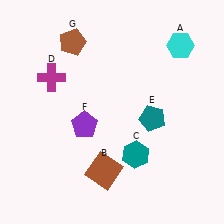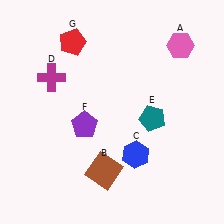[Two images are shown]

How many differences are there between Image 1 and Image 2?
There are 3 differences between the two images.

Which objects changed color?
A changed from cyan to pink. C changed from teal to blue. G changed from brown to red.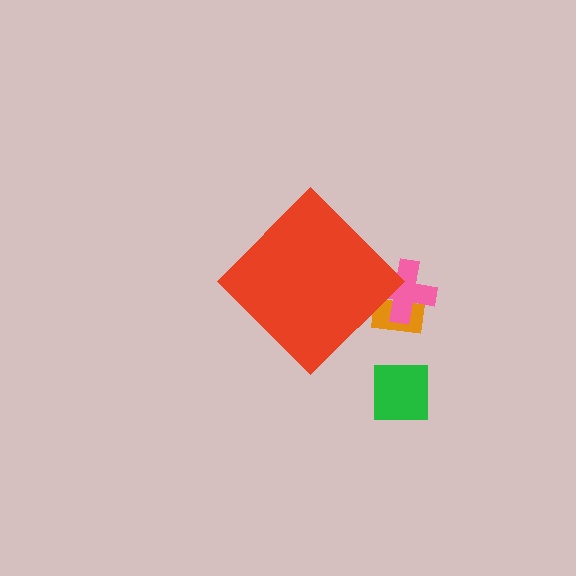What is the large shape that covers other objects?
A red diamond.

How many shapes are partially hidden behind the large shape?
2 shapes are partially hidden.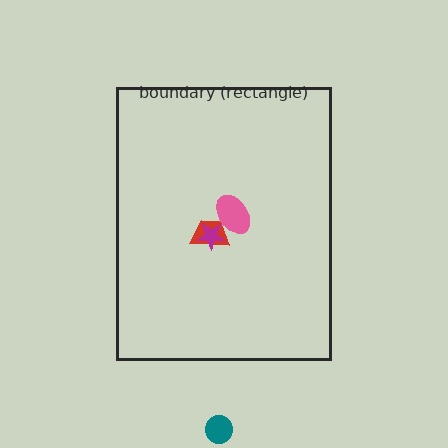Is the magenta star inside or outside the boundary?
Inside.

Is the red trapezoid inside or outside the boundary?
Inside.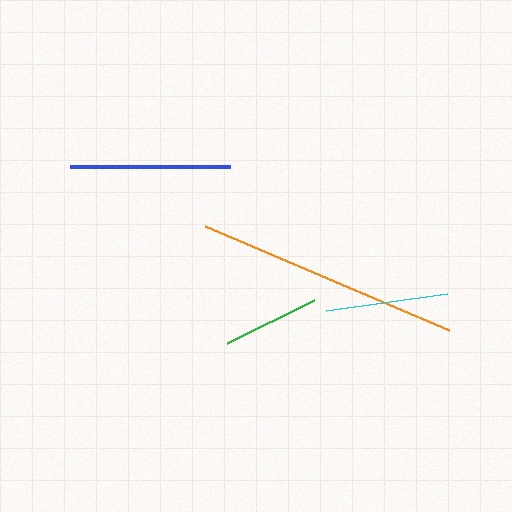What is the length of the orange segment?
The orange segment is approximately 266 pixels long.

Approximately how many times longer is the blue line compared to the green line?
The blue line is approximately 1.6 times the length of the green line.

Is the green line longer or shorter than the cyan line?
The cyan line is longer than the green line.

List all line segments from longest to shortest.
From longest to shortest: orange, blue, cyan, green.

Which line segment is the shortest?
The green line is the shortest at approximately 97 pixels.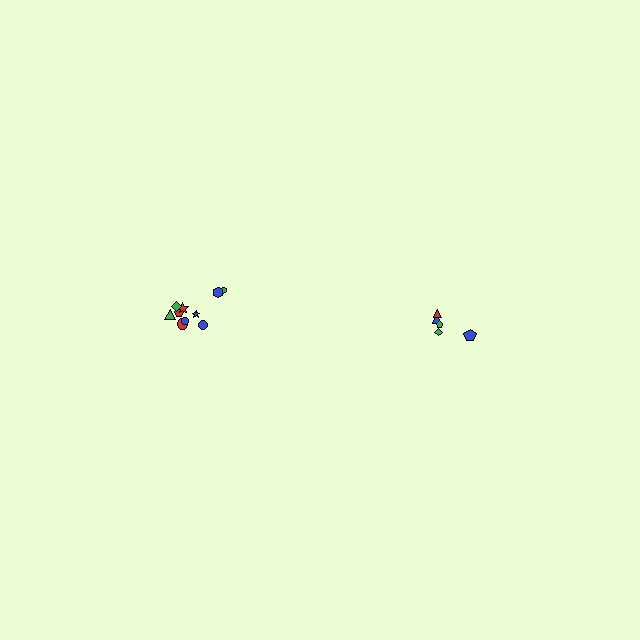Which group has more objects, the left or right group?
The left group.